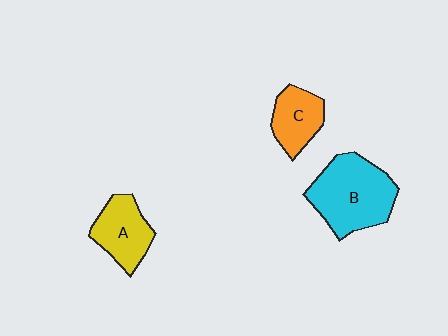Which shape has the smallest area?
Shape C (orange).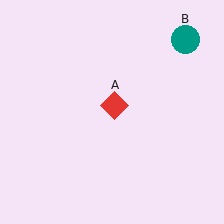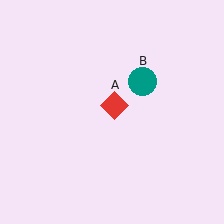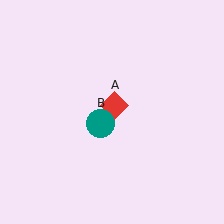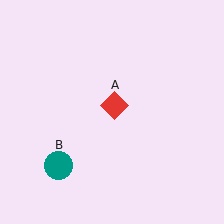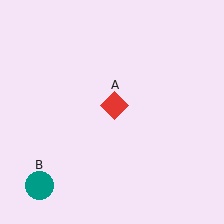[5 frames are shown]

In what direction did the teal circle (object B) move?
The teal circle (object B) moved down and to the left.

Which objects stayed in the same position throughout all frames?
Red diamond (object A) remained stationary.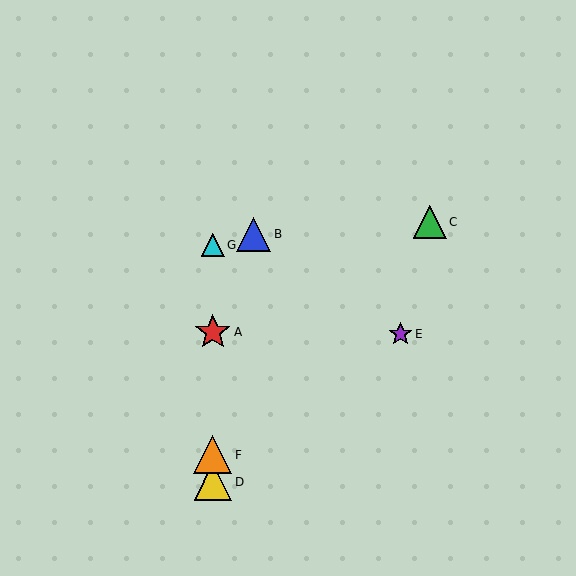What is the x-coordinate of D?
Object D is at x≈213.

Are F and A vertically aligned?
Yes, both are at x≈213.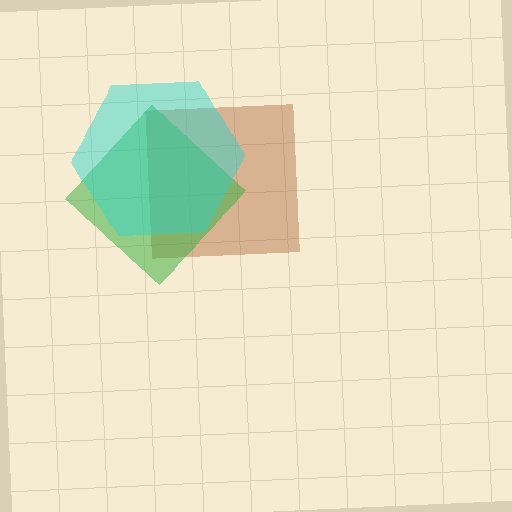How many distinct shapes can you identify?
There are 3 distinct shapes: a brown square, a green diamond, a cyan hexagon.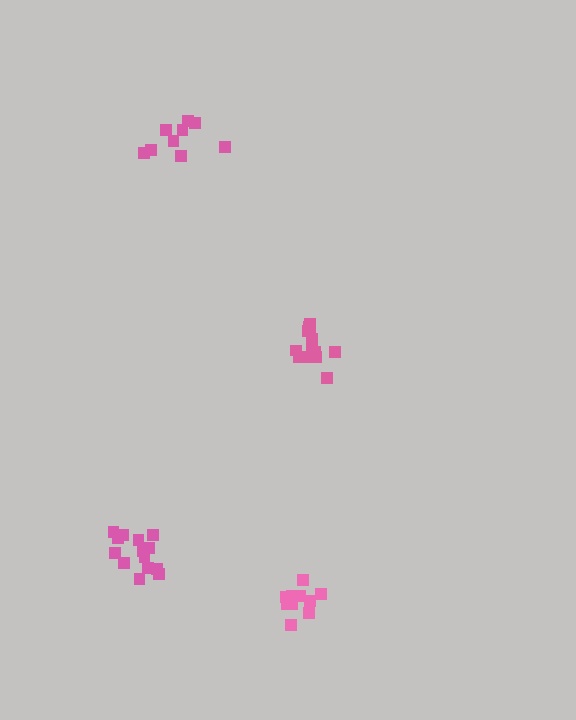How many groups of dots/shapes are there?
There are 4 groups.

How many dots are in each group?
Group 1: 13 dots, Group 2: 10 dots, Group 3: 14 dots, Group 4: 9 dots (46 total).